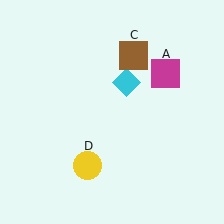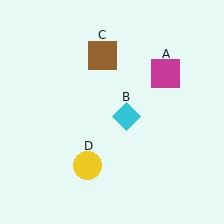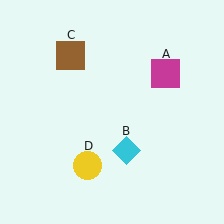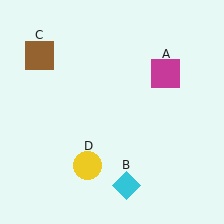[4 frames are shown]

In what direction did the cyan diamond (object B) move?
The cyan diamond (object B) moved down.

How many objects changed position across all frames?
2 objects changed position: cyan diamond (object B), brown square (object C).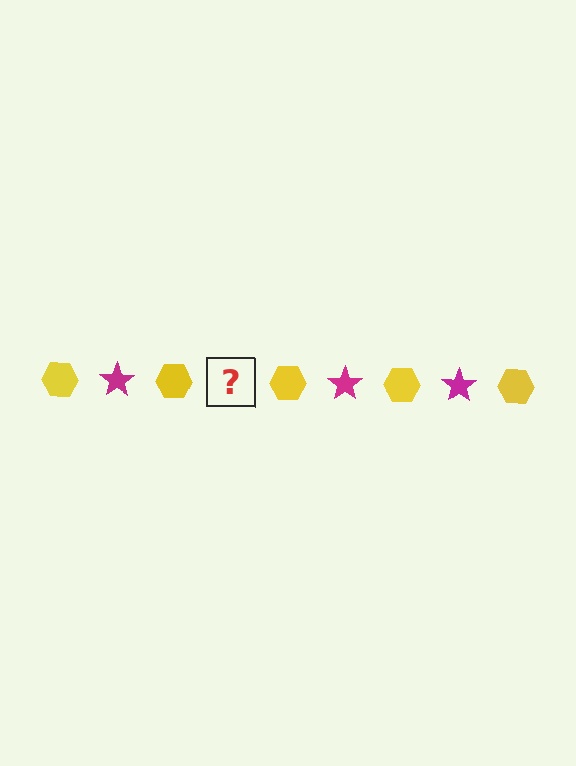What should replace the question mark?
The question mark should be replaced with a magenta star.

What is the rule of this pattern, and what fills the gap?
The rule is that the pattern alternates between yellow hexagon and magenta star. The gap should be filled with a magenta star.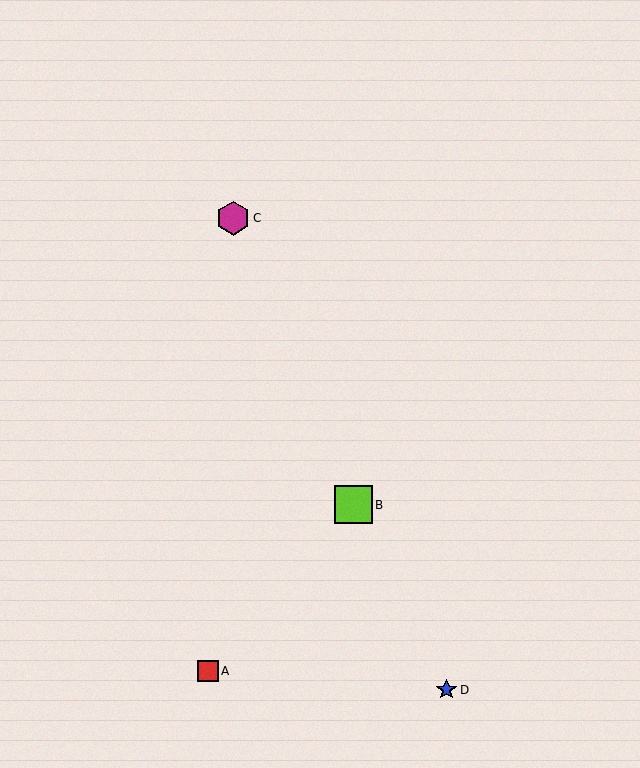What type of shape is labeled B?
Shape B is a lime square.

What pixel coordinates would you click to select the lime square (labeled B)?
Click at (353, 505) to select the lime square B.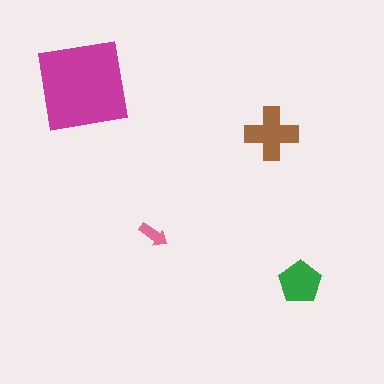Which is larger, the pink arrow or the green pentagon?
The green pentagon.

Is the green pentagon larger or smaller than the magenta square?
Smaller.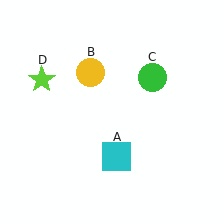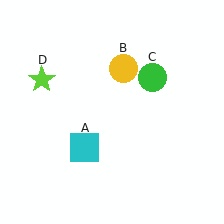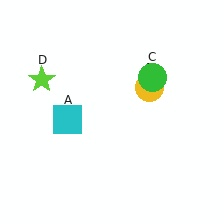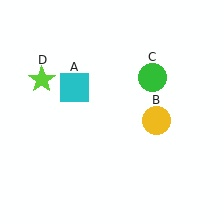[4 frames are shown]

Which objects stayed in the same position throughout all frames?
Green circle (object C) and lime star (object D) remained stationary.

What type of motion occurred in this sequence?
The cyan square (object A), yellow circle (object B) rotated clockwise around the center of the scene.